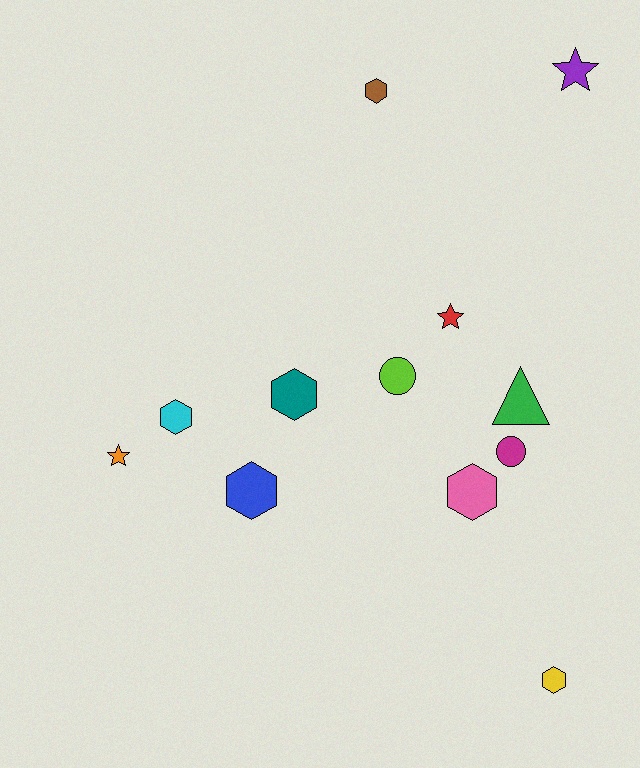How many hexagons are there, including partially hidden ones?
There are 6 hexagons.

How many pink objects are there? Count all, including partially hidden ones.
There is 1 pink object.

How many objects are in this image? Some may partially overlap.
There are 12 objects.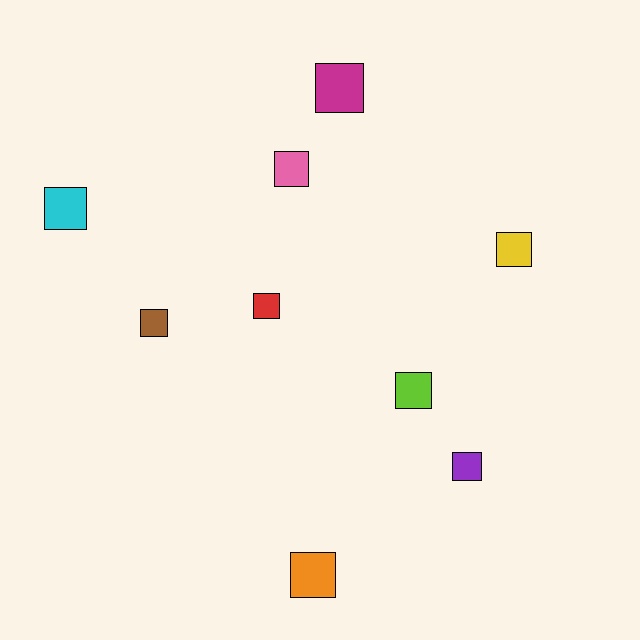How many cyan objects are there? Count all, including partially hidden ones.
There is 1 cyan object.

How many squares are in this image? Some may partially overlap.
There are 9 squares.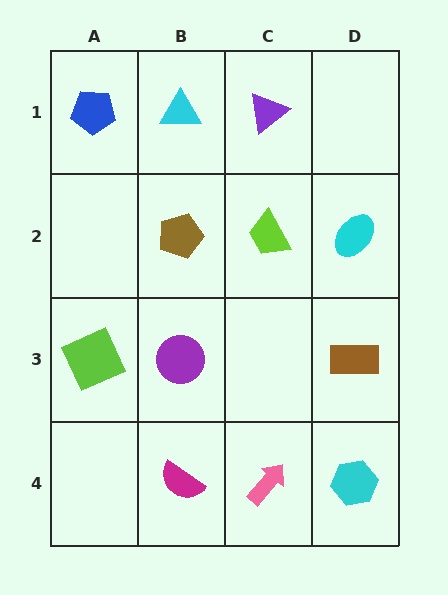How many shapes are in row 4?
3 shapes.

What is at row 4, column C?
A pink arrow.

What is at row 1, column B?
A cyan triangle.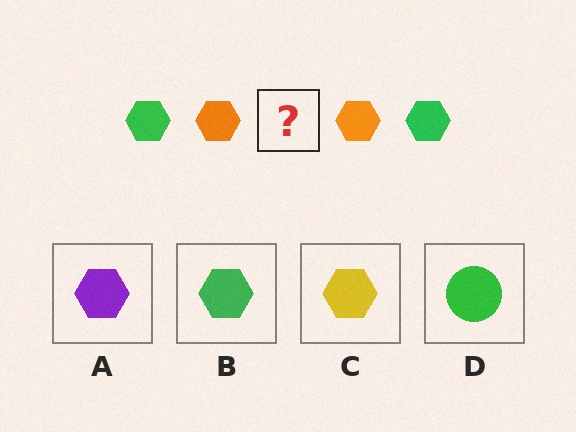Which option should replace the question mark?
Option B.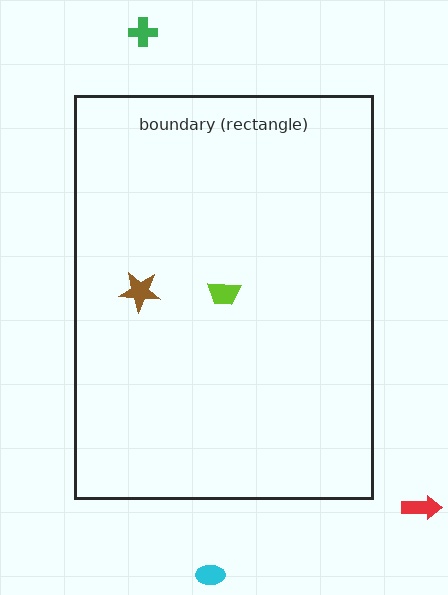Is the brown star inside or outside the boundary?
Inside.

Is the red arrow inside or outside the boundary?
Outside.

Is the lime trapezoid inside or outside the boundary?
Inside.